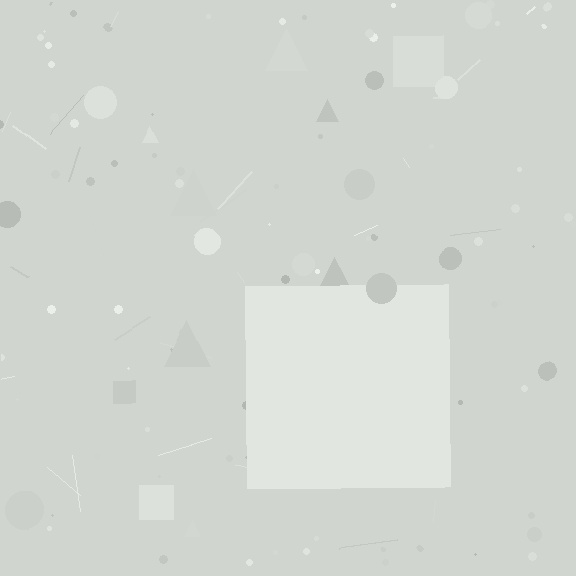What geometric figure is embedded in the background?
A square is embedded in the background.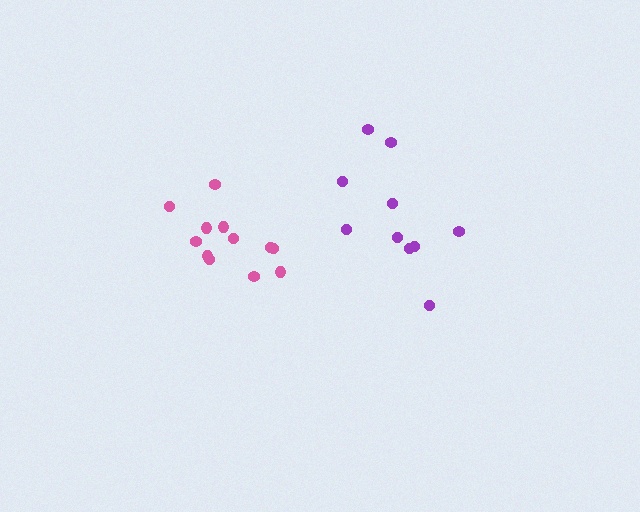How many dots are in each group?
Group 1: 10 dots, Group 2: 12 dots (22 total).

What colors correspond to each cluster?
The clusters are colored: purple, pink.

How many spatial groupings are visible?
There are 2 spatial groupings.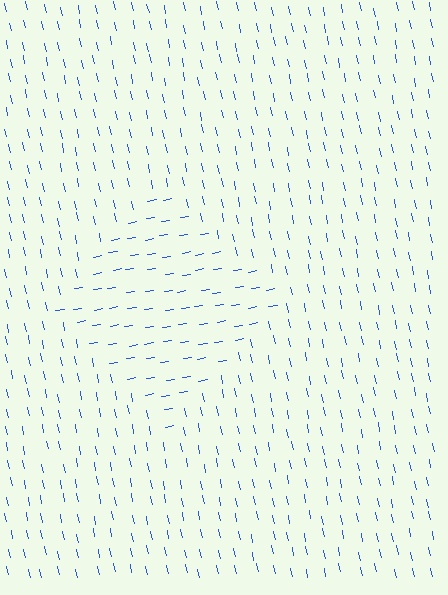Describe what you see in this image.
The image is filled with small blue line segments. A diamond region in the image has lines oriented differently from the surrounding lines, creating a visible texture boundary.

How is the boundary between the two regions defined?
The boundary is defined purely by a change in line orientation (approximately 88 degrees difference). All lines are the same color and thickness.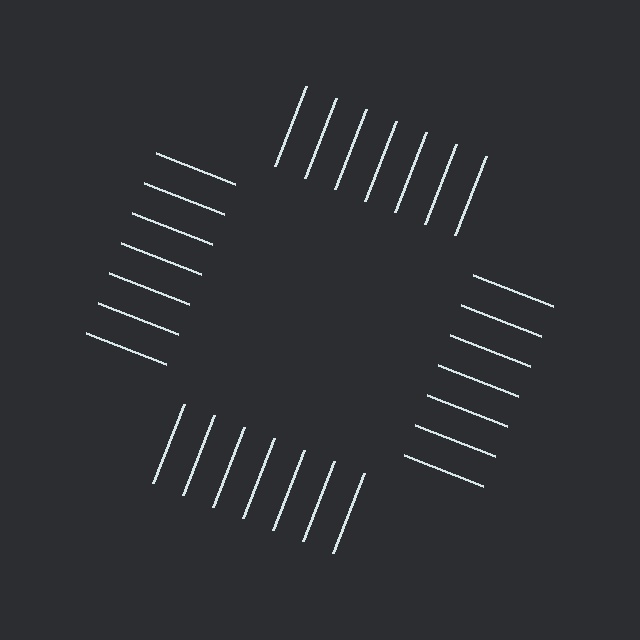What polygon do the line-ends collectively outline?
An illusory square — the line segments terminate on its edges but no continuous stroke is drawn.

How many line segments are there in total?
28 — 7 along each of the 4 edges.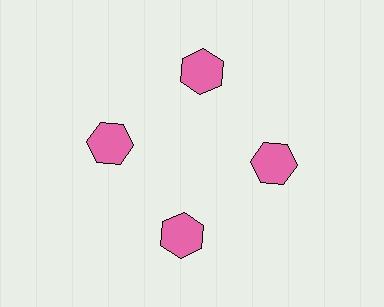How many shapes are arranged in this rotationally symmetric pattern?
There are 4 shapes, arranged in 4 groups of 1.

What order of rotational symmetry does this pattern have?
This pattern has 4-fold rotational symmetry.